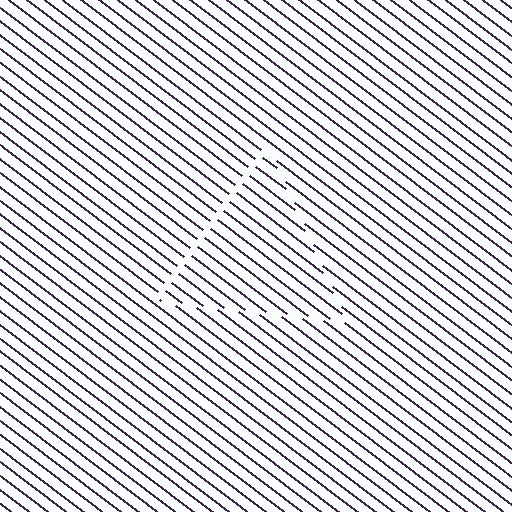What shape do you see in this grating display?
An illusory triangle. The interior of the shape contains the same grating, shifted by half a period — the contour is defined by the phase discontinuity where line-ends from the inner and outer gratings abut.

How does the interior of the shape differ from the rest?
The interior of the shape contains the same grating, shifted by half a period — the contour is defined by the phase discontinuity where line-ends from the inner and outer gratings abut.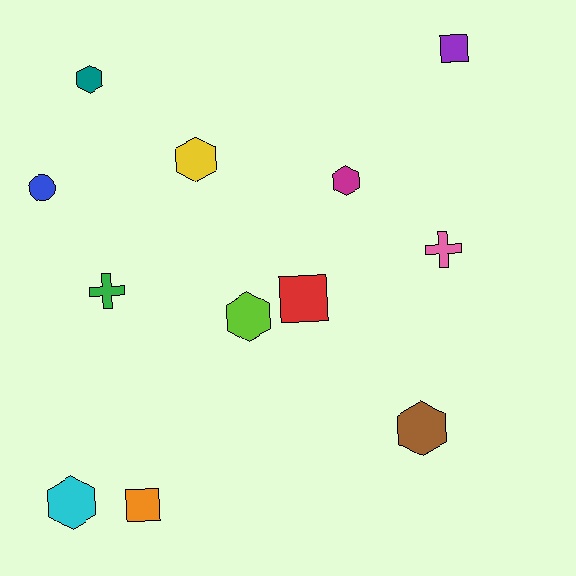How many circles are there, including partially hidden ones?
There is 1 circle.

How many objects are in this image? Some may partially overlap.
There are 12 objects.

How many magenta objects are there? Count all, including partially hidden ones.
There is 1 magenta object.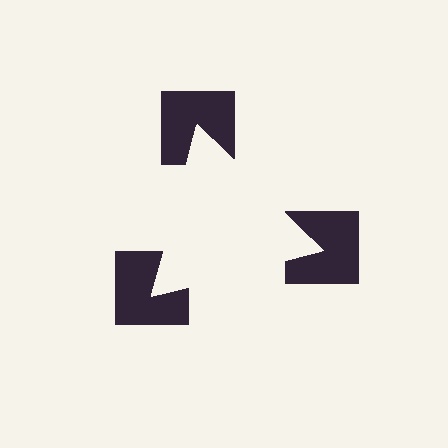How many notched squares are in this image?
There are 3 — one at each vertex of the illusory triangle.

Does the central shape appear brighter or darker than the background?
It typically appears slightly brighter than the background, even though no actual brightness change is drawn.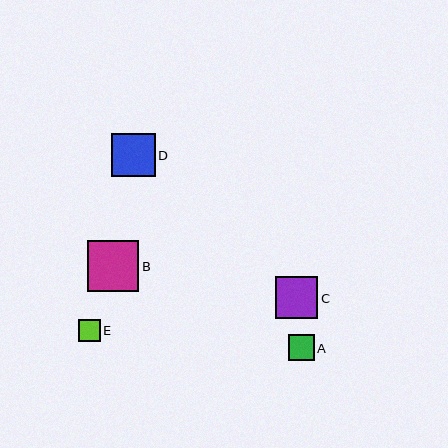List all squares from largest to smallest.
From largest to smallest: B, D, C, A, E.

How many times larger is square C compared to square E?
Square C is approximately 1.9 times the size of square E.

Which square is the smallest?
Square E is the smallest with a size of approximately 22 pixels.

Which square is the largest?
Square B is the largest with a size of approximately 51 pixels.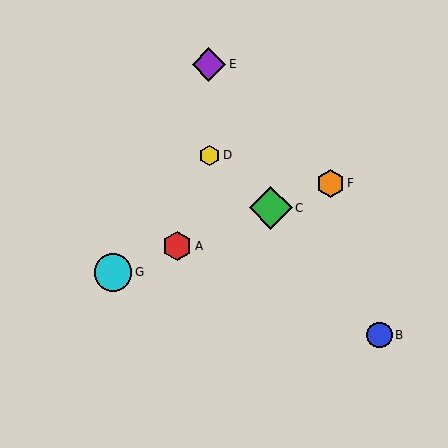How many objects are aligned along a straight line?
4 objects (A, C, F, G) are aligned along a straight line.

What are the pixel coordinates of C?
Object C is at (271, 208).